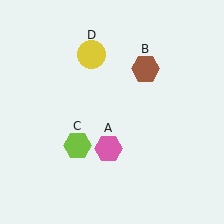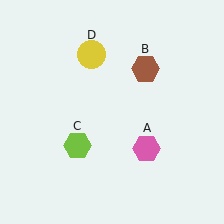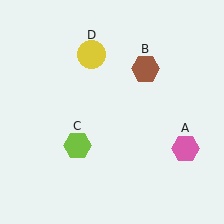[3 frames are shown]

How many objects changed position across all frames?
1 object changed position: pink hexagon (object A).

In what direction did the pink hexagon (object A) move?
The pink hexagon (object A) moved right.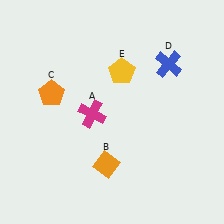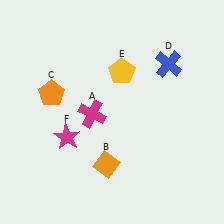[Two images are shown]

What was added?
A magenta star (F) was added in Image 2.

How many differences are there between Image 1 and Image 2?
There is 1 difference between the two images.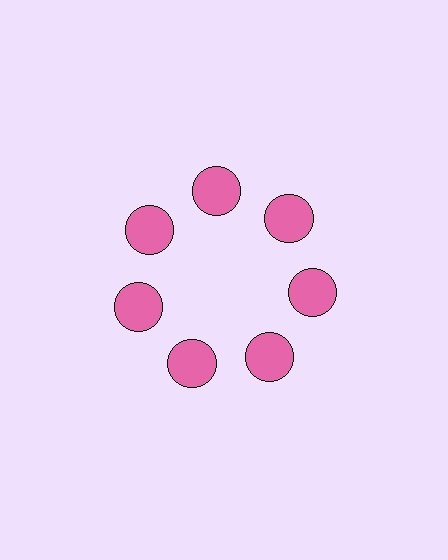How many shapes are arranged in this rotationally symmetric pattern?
There are 7 shapes, arranged in 7 groups of 1.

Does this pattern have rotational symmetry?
Yes, this pattern has 7-fold rotational symmetry. It looks the same after rotating 51 degrees around the center.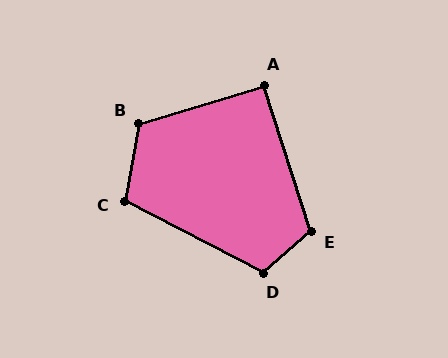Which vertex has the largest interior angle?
B, at approximately 117 degrees.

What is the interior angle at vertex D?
Approximately 112 degrees (obtuse).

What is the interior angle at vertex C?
Approximately 107 degrees (obtuse).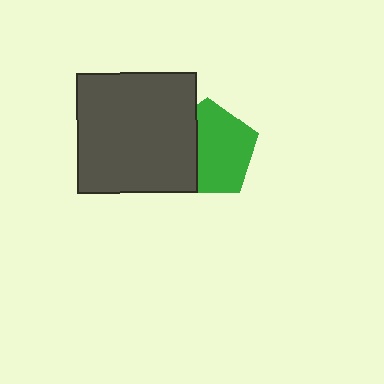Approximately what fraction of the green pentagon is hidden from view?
Roughly 35% of the green pentagon is hidden behind the dark gray square.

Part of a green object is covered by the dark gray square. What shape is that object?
It is a pentagon.